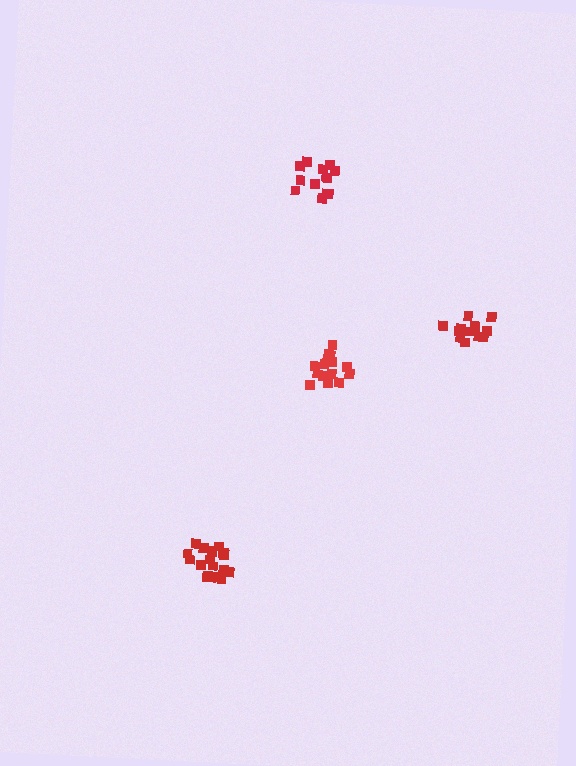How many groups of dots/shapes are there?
There are 4 groups.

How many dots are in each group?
Group 1: 19 dots, Group 2: 16 dots, Group 3: 13 dots, Group 4: 13 dots (61 total).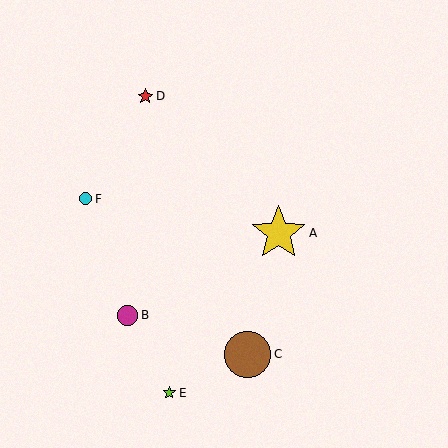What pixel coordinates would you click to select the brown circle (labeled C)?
Click at (248, 354) to select the brown circle C.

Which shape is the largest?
The yellow star (labeled A) is the largest.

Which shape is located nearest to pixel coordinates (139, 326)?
The magenta circle (labeled B) at (128, 315) is nearest to that location.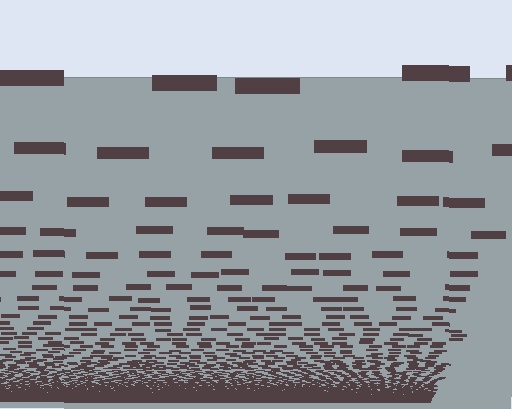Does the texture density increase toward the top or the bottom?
Density increases toward the bottom.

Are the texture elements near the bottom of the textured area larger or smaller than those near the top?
Smaller. The gradient is inverted — elements near the bottom are smaller and denser.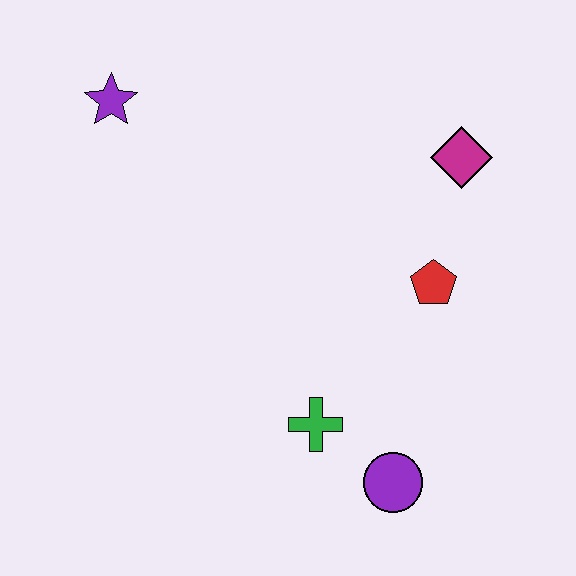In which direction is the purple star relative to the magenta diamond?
The purple star is to the left of the magenta diamond.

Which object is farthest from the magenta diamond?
The purple star is farthest from the magenta diamond.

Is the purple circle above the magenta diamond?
No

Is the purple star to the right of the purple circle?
No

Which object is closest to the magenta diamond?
The red pentagon is closest to the magenta diamond.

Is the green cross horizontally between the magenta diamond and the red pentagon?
No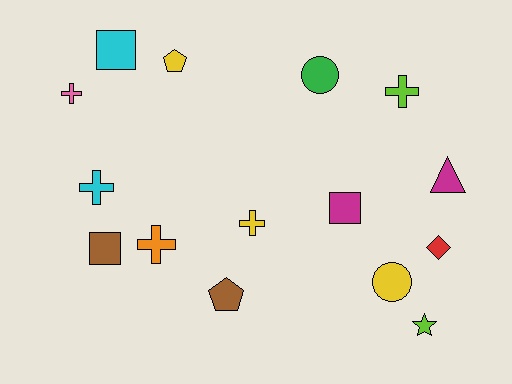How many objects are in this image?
There are 15 objects.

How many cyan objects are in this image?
There are 2 cyan objects.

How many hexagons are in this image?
There are no hexagons.